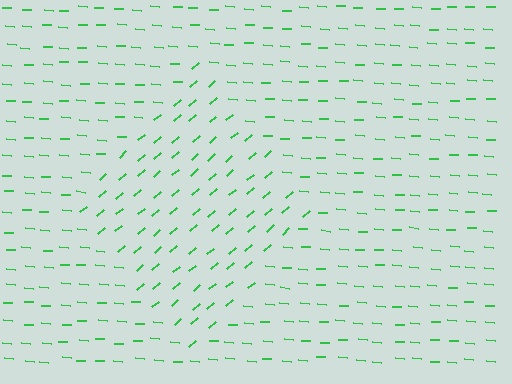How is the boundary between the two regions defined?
The boundary is defined purely by a change in line orientation (approximately 45 degrees difference). All lines are the same color and thickness.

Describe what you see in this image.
The image is filled with small green line segments. A diamond region in the image has lines oriented differently from the surrounding lines, creating a visible texture boundary.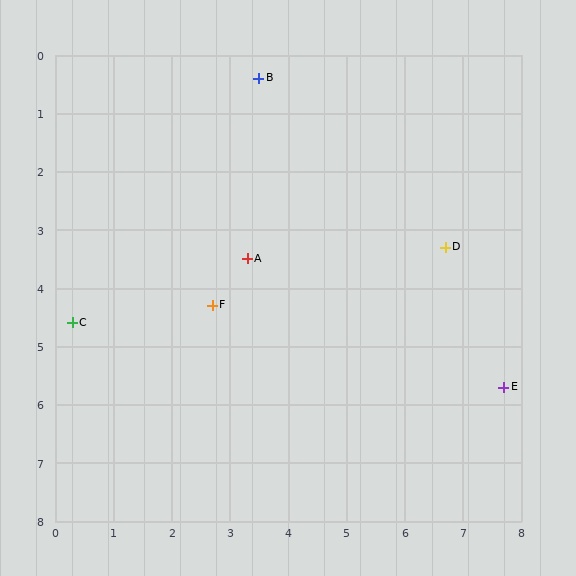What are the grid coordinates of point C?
Point C is at approximately (0.3, 4.6).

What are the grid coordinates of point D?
Point D is at approximately (6.7, 3.3).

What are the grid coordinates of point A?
Point A is at approximately (3.3, 3.5).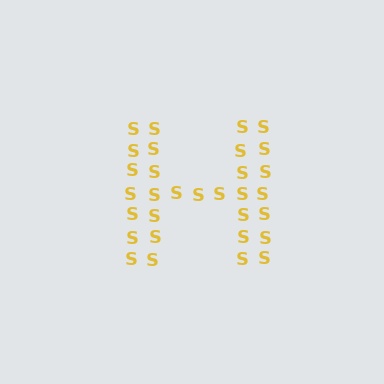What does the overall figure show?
The overall figure shows the letter H.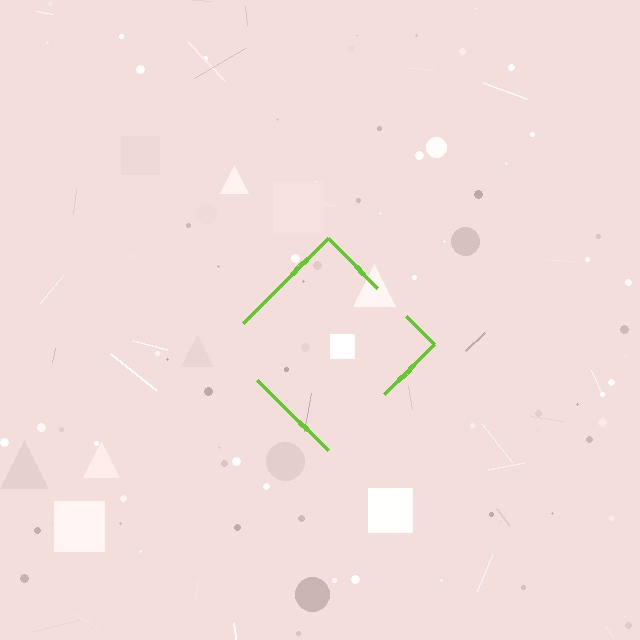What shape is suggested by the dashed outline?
The dashed outline suggests a diamond.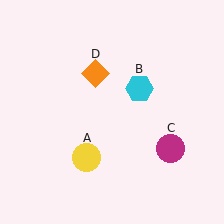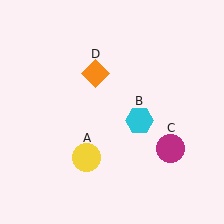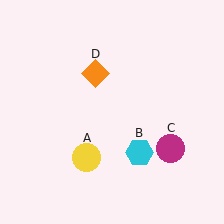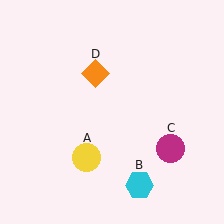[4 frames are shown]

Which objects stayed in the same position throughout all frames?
Yellow circle (object A) and magenta circle (object C) and orange diamond (object D) remained stationary.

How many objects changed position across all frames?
1 object changed position: cyan hexagon (object B).